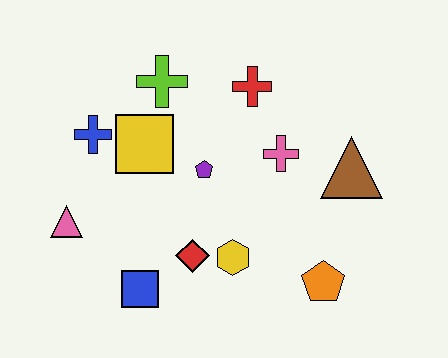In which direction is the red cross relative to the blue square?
The red cross is above the blue square.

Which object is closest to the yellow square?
The blue cross is closest to the yellow square.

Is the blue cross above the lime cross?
No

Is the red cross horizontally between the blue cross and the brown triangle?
Yes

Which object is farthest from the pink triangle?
The brown triangle is farthest from the pink triangle.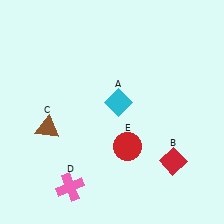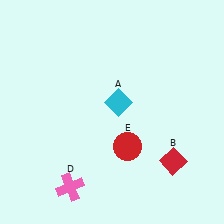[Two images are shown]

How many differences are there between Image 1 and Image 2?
There is 1 difference between the two images.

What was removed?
The brown triangle (C) was removed in Image 2.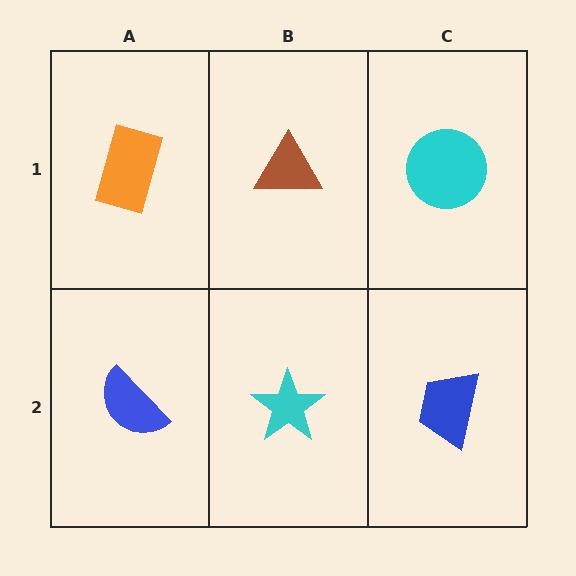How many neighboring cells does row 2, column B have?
3.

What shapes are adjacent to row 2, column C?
A cyan circle (row 1, column C), a cyan star (row 2, column B).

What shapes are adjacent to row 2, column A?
An orange rectangle (row 1, column A), a cyan star (row 2, column B).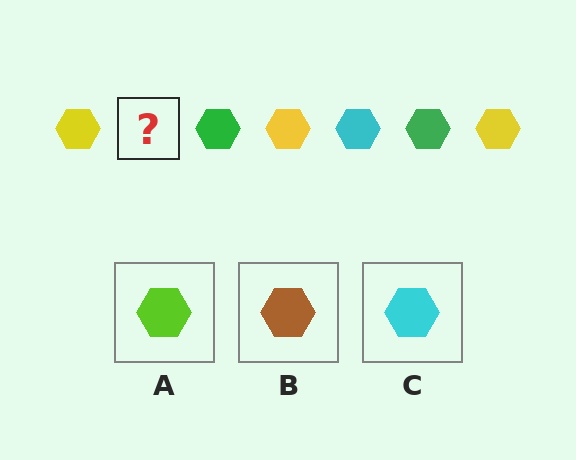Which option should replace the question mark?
Option C.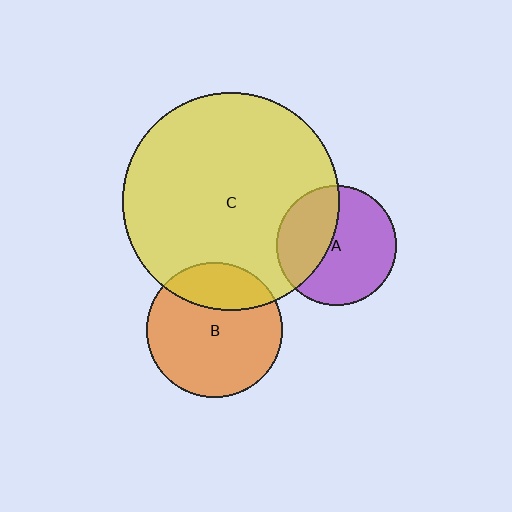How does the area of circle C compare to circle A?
Approximately 3.3 times.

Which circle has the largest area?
Circle C (yellow).